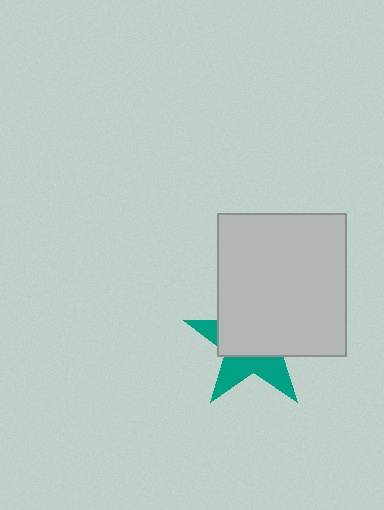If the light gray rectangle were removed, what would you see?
You would see the complete teal star.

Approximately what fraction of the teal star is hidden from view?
Roughly 61% of the teal star is hidden behind the light gray rectangle.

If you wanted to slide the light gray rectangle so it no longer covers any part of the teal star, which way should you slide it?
Slide it up — that is the most direct way to separate the two shapes.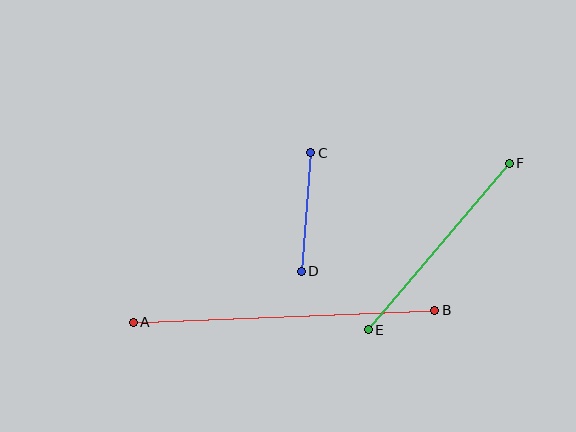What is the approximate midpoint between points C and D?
The midpoint is at approximately (306, 212) pixels.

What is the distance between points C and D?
The distance is approximately 119 pixels.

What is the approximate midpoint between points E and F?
The midpoint is at approximately (439, 247) pixels.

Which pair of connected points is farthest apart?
Points A and B are farthest apart.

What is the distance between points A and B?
The distance is approximately 302 pixels.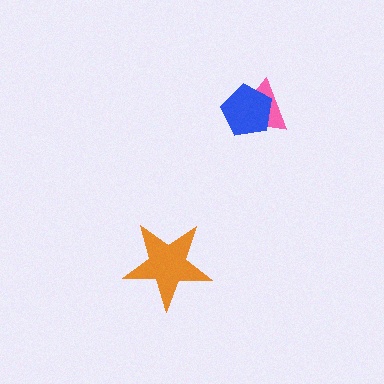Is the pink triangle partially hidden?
Yes, it is partially covered by another shape.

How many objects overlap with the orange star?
0 objects overlap with the orange star.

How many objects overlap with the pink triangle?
1 object overlaps with the pink triangle.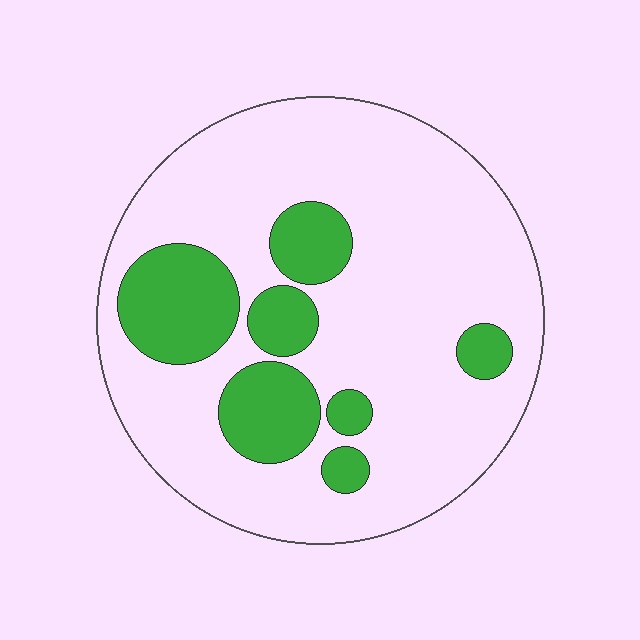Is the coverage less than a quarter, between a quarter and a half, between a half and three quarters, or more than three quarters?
Less than a quarter.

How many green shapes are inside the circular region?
7.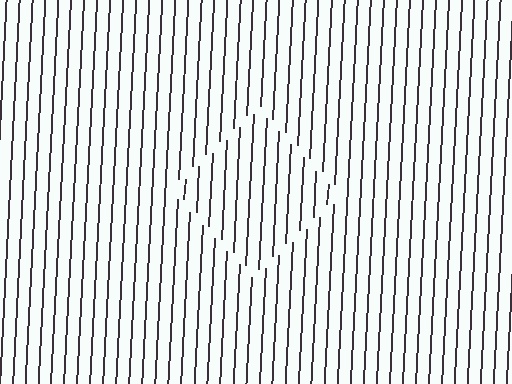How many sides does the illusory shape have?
4 sides — the line-ends trace a square.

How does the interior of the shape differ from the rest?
The interior of the shape contains the same grating, shifted by half a period — the contour is defined by the phase discontinuity where line-ends from the inner and outer gratings abut.